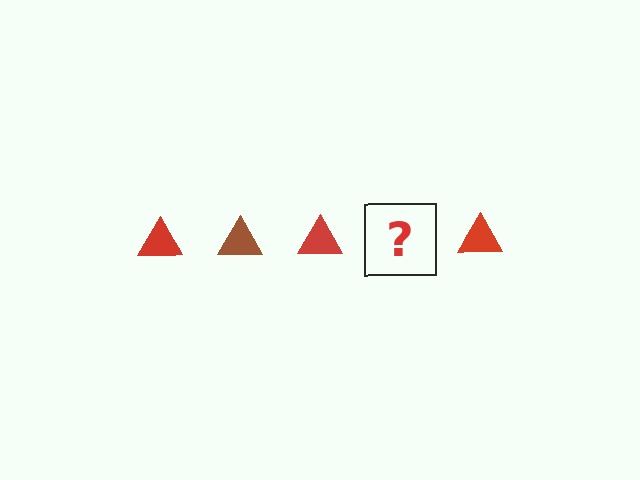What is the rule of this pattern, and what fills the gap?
The rule is that the pattern cycles through red, brown triangles. The gap should be filled with a brown triangle.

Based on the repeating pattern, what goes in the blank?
The blank should be a brown triangle.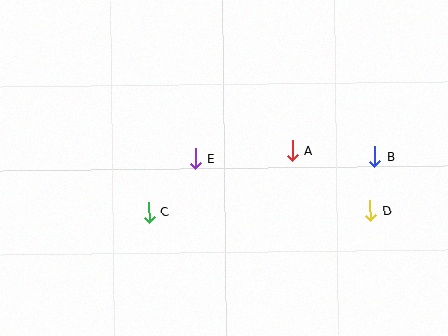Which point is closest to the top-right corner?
Point B is closest to the top-right corner.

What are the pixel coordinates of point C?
Point C is at (149, 212).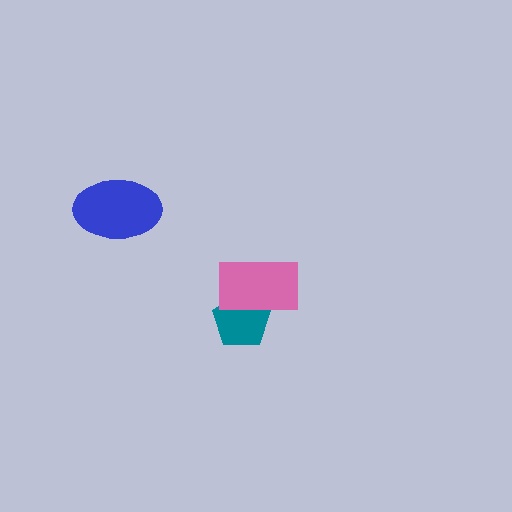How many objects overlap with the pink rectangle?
1 object overlaps with the pink rectangle.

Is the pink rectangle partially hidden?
No, no other shape covers it.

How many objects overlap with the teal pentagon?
1 object overlaps with the teal pentagon.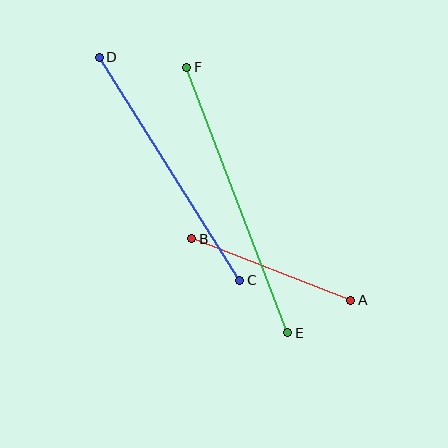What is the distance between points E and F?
The distance is approximately 284 pixels.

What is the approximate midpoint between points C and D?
The midpoint is at approximately (170, 169) pixels.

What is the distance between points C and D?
The distance is approximately 264 pixels.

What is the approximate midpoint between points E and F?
The midpoint is at approximately (237, 200) pixels.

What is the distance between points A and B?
The distance is approximately 171 pixels.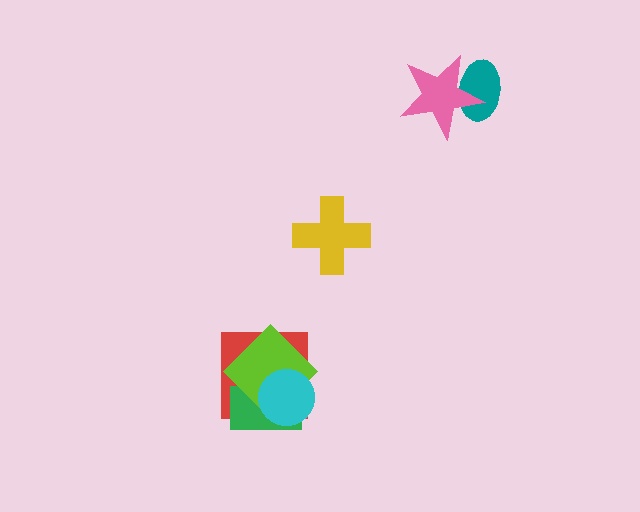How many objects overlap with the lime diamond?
3 objects overlap with the lime diamond.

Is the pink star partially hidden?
No, no other shape covers it.